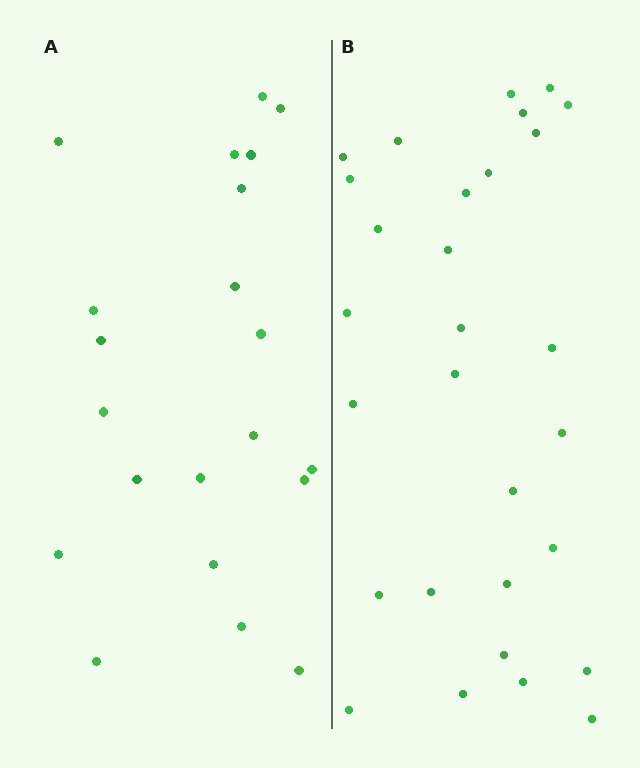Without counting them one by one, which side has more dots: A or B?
Region B (the right region) has more dots.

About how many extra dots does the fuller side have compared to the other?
Region B has roughly 8 or so more dots than region A.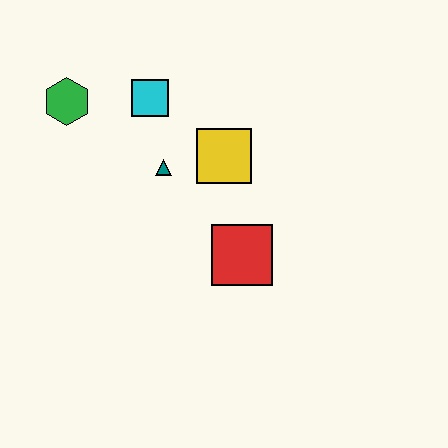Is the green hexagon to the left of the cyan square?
Yes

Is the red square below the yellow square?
Yes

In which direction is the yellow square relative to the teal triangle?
The yellow square is to the right of the teal triangle.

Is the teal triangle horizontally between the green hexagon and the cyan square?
No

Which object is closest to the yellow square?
The teal triangle is closest to the yellow square.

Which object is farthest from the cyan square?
The red square is farthest from the cyan square.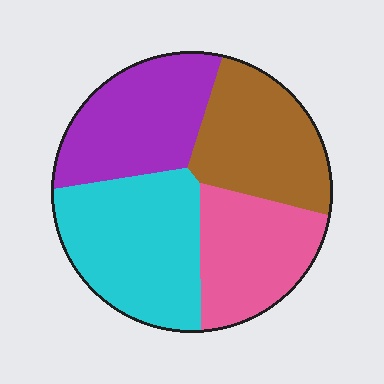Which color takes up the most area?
Cyan, at roughly 30%.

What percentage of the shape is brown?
Brown takes up about one quarter (1/4) of the shape.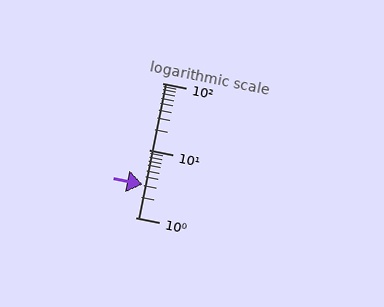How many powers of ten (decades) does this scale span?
The scale spans 2 decades, from 1 to 100.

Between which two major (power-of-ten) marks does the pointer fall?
The pointer is between 1 and 10.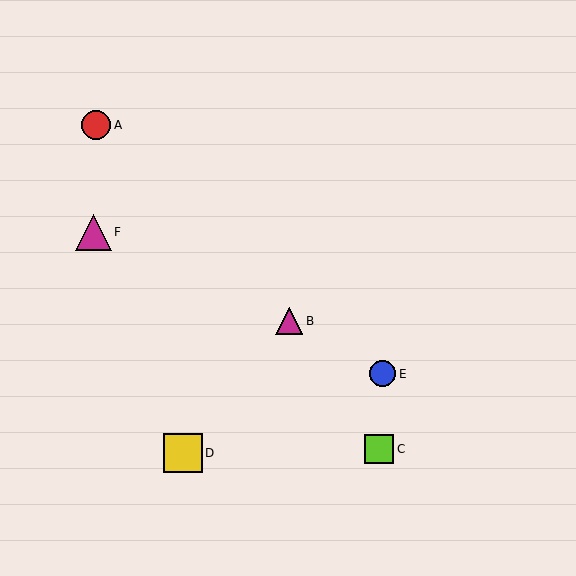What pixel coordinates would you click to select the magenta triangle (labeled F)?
Click at (93, 232) to select the magenta triangle F.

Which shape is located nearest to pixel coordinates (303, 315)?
The magenta triangle (labeled B) at (289, 321) is nearest to that location.